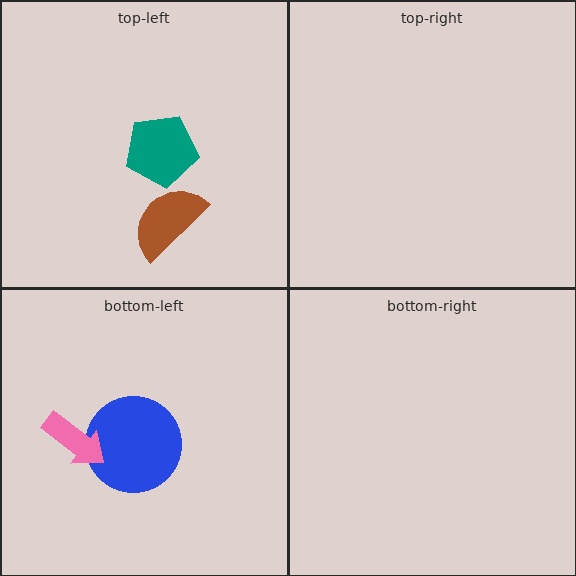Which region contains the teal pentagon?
The top-left region.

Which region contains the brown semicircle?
The top-left region.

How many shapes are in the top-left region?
2.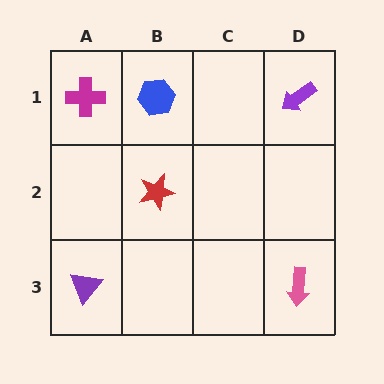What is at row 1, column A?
A magenta cross.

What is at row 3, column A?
A purple triangle.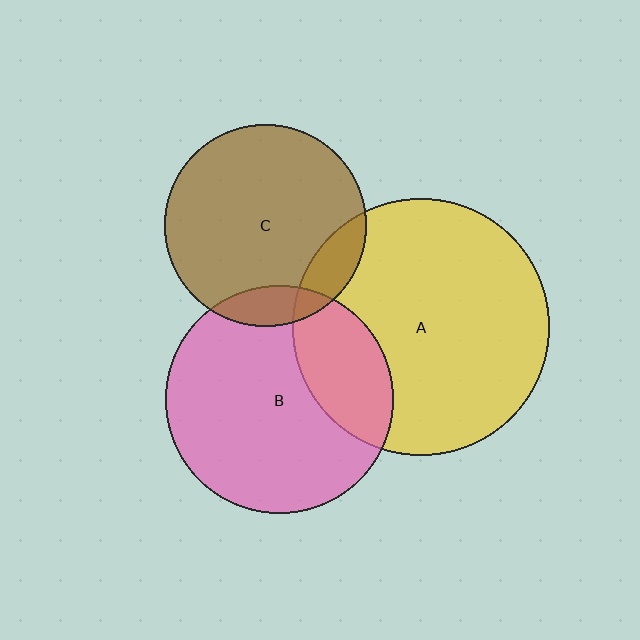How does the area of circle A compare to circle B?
Approximately 1.3 times.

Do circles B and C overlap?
Yes.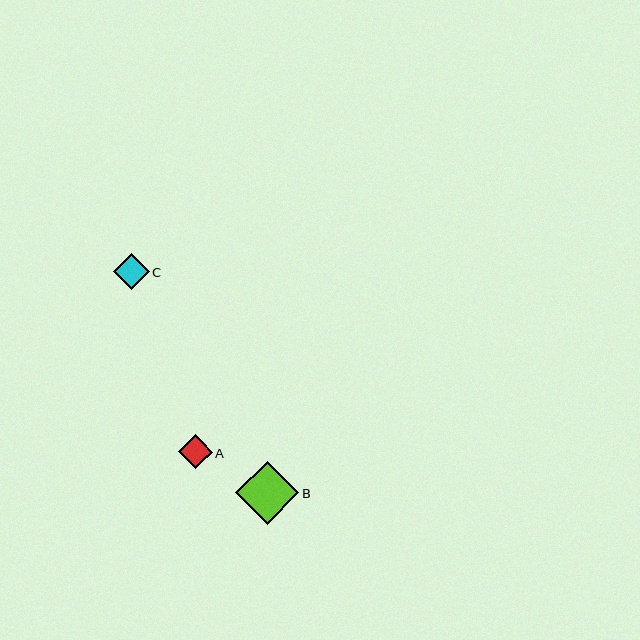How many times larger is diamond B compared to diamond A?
Diamond B is approximately 1.9 times the size of diamond A.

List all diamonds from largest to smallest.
From largest to smallest: B, C, A.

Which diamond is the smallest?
Diamond A is the smallest with a size of approximately 34 pixels.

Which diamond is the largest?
Diamond B is the largest with a size of approximately 63 pixels.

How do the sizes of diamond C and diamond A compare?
Diamond C and diamond A are approximately the same size.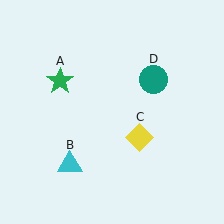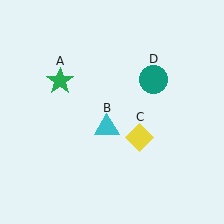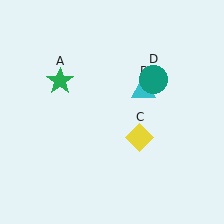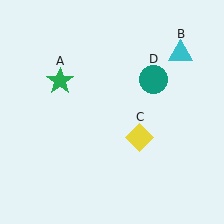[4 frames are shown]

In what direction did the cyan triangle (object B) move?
The cyan triangle (object B) moved up and to the right.